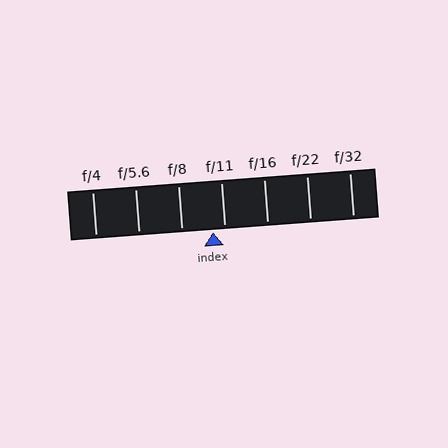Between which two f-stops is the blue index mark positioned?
The index mark is between f/8 and f/11.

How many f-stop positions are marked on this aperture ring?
There are 7 f-stop positions marked.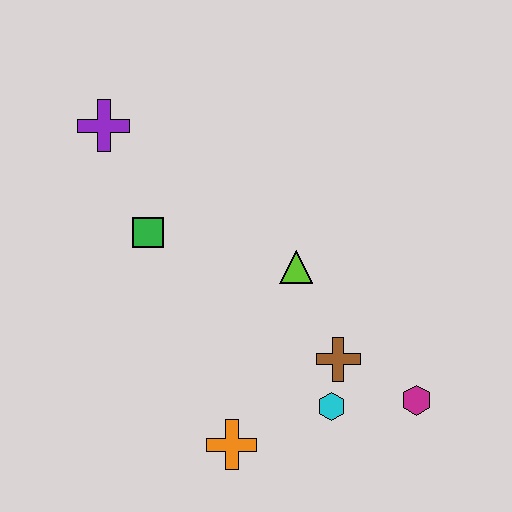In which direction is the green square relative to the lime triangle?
The green square is to the left of the lime triangle.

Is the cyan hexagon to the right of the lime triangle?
Yes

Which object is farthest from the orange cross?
The purple cross is farthest from the orange cross.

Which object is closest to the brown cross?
The cyan hexagon is closest to the brown cross.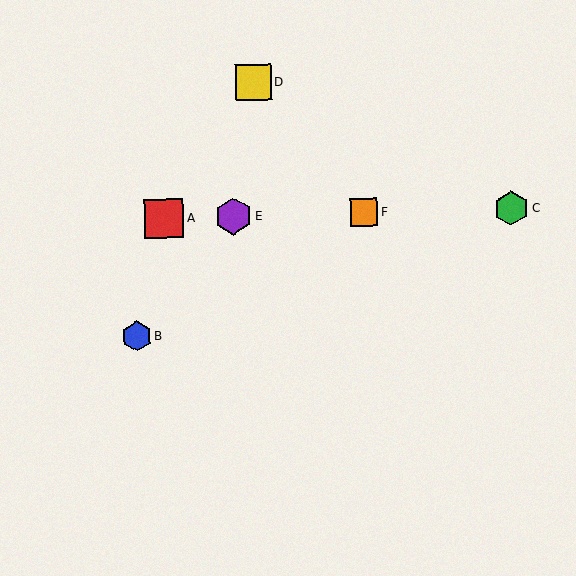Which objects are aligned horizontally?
Objects A, C, E, F are aligned horizontally.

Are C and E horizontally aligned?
Yes, both are at y≈208.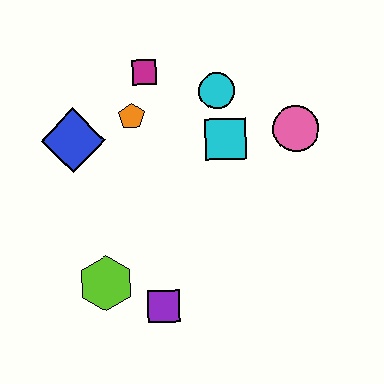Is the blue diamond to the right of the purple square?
No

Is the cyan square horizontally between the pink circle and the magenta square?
Yes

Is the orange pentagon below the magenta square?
Yes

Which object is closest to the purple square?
The lime hexagon is closest to the purple square.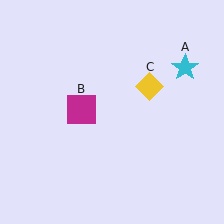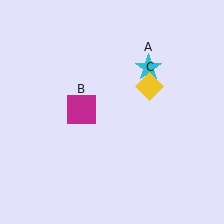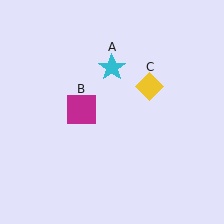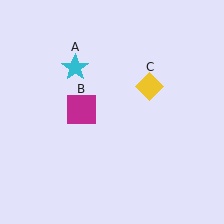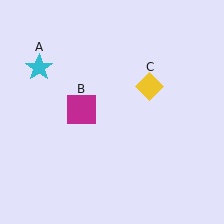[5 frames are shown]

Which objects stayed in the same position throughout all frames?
Magenta square (object B) and yellow diamond (object C) remained stationary.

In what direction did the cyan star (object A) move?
The cyan star (object A) moved left.